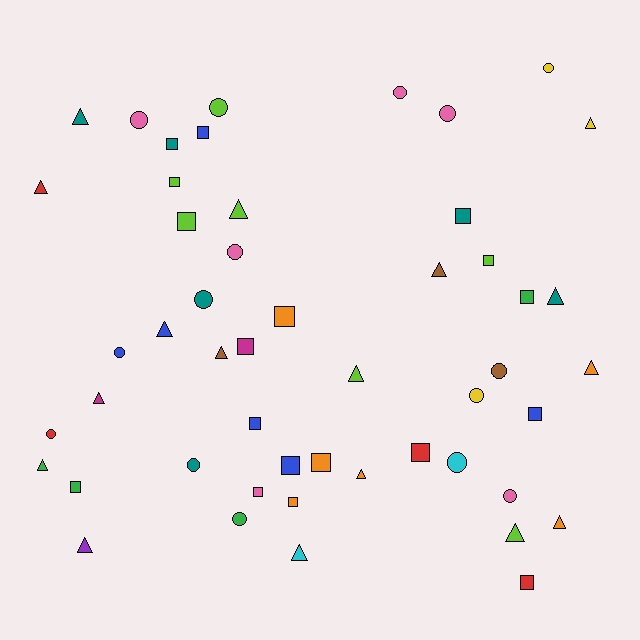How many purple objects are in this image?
There is 1 purple object.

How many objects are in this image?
There are 50 objects.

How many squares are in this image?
There are 18 squares.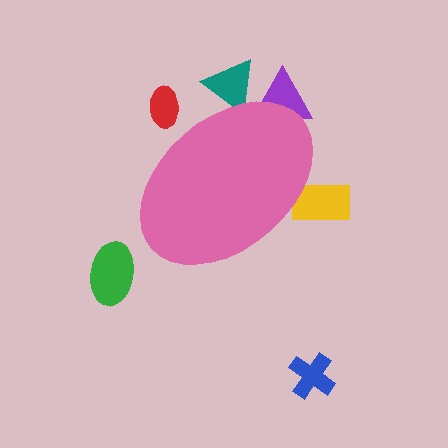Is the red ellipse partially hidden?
Yes, the red ellipse is partially hidden behind the pink ellipse.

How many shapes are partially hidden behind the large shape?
4 shapes are partially hidden.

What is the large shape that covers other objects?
A pink ellipse.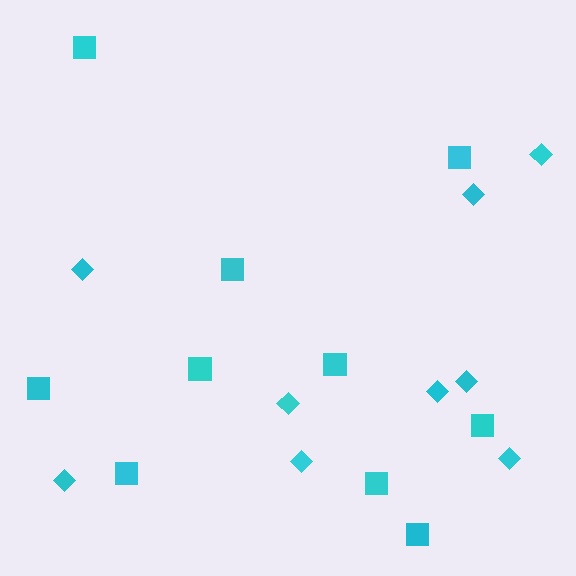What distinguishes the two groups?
There are 2 groups: one group of diamonds (9) and one group of squares (10).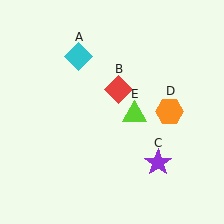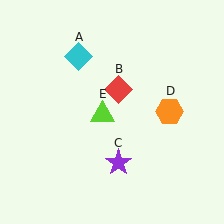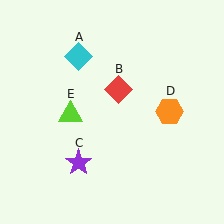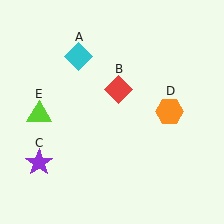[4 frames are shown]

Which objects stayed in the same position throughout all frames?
Cyan diamond (object A) and red diamond (object B) and orange hexagon (object D) remained stationary.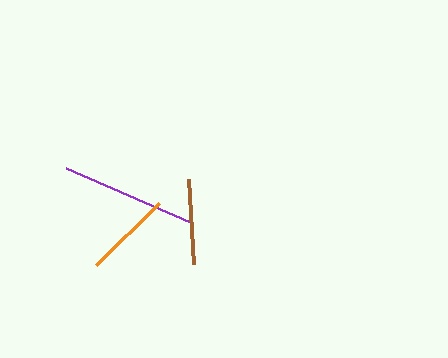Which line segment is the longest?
The purple line is the longest at approximately 136 pixels.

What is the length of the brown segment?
The brown segment is approximately 86 pixels long.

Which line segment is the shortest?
The brown line is the shortest at approximately 86 pixels.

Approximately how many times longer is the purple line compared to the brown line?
The purple line is approximately 1.6 times the length of the brown line.